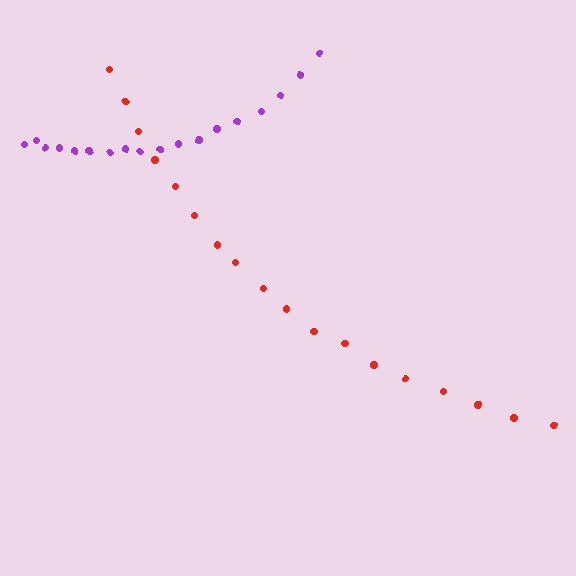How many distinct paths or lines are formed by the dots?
There are 2 distinct paths.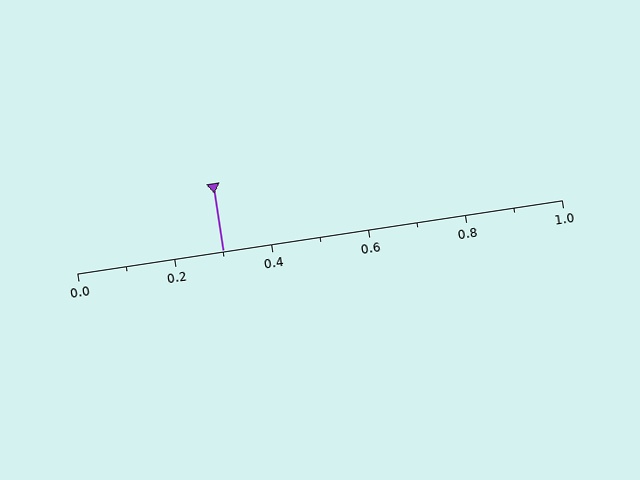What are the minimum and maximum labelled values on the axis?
The axis runs from 0.0 to 1.0.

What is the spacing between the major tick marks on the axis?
The major ticks are spaced 0.2 apart.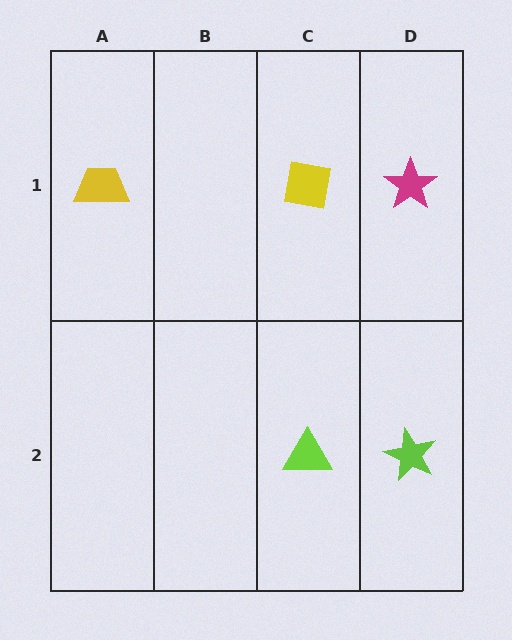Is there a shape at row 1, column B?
No, that cell is empty.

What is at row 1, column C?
A yellow square.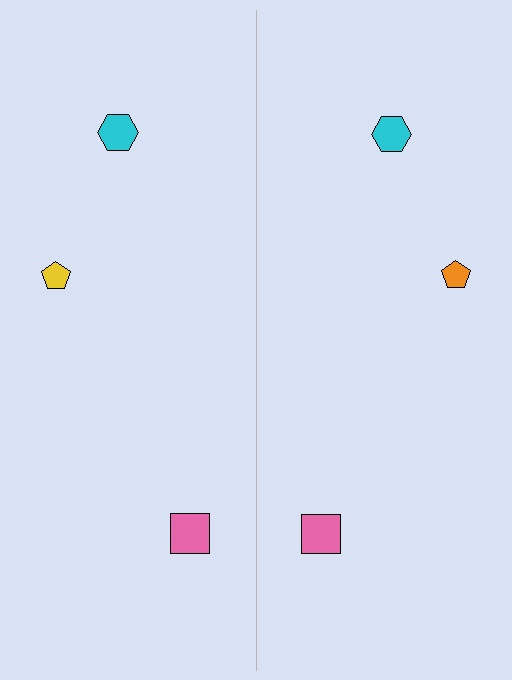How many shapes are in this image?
There are 6 shapes in this image.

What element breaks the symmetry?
The orange pentagon on the right side breaks the symmetry — its mirror counterpart is yellow.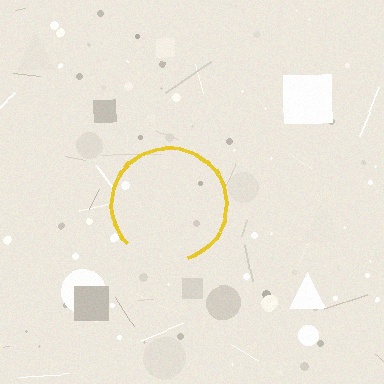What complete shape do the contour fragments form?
The contour fragments form a circle.